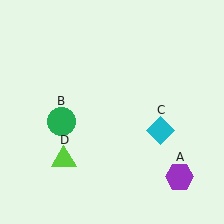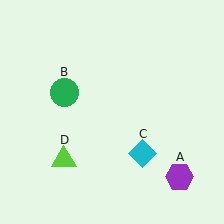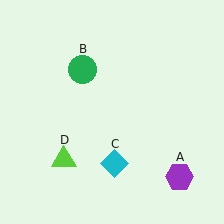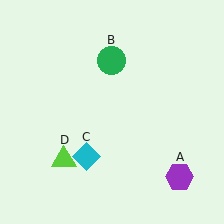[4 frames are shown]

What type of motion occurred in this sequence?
The green circle (object B), cyan diamond (object C) rotated clockwise around the center of the scene.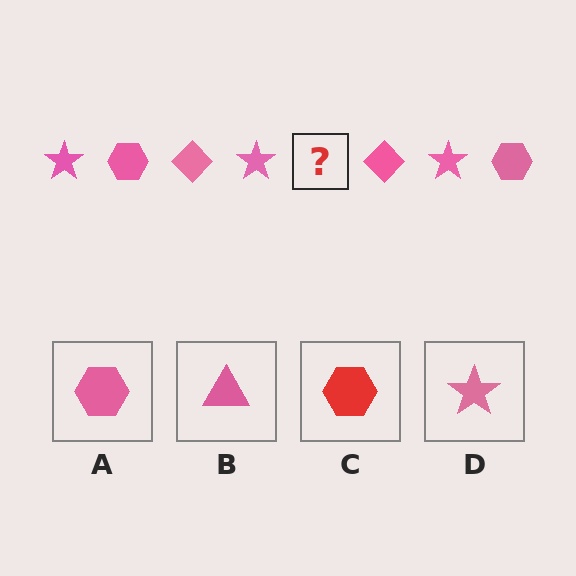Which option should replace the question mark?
Option A.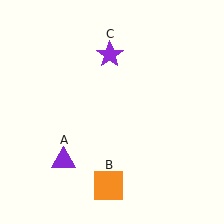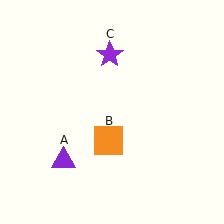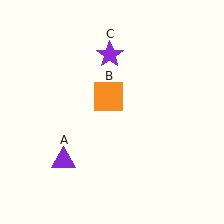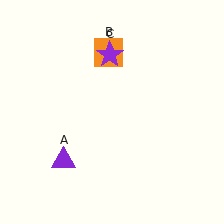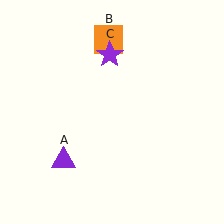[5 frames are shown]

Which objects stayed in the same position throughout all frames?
Purple triangle (object A) and purple star (object C) remained stationary.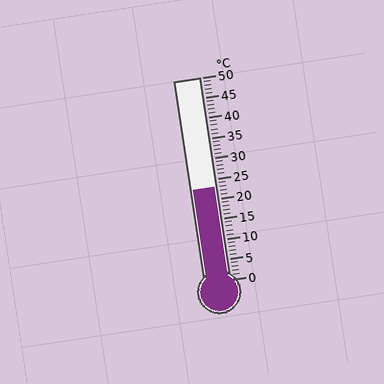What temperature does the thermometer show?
The thermometer shows approximately 23°C.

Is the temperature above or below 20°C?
The temperature is above 20°C.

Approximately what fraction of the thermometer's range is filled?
The thermometer is filled to approximately 45% of its range.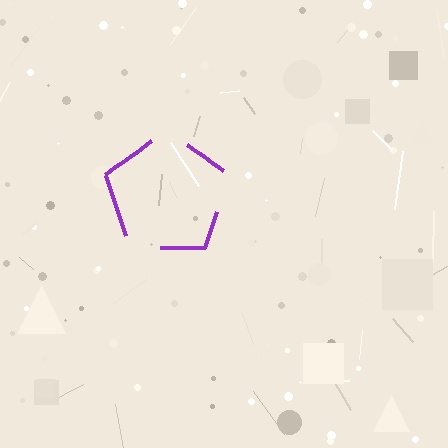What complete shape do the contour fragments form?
The contour fragments form a pentagon.